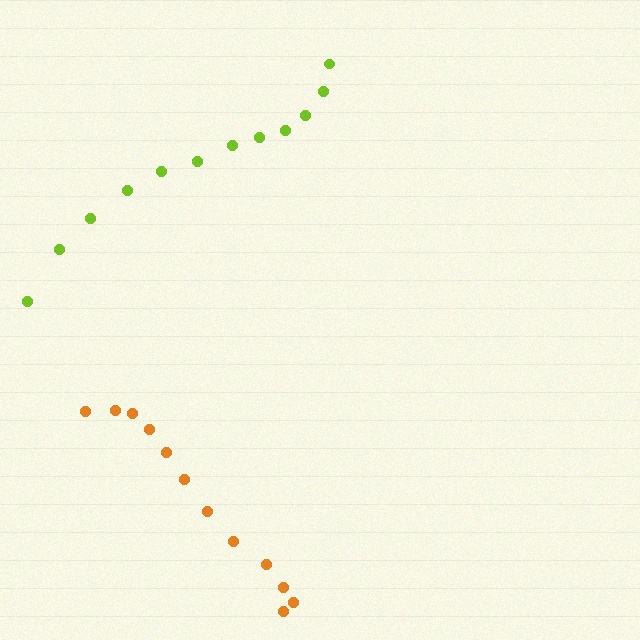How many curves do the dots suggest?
There are 2 distinct paths.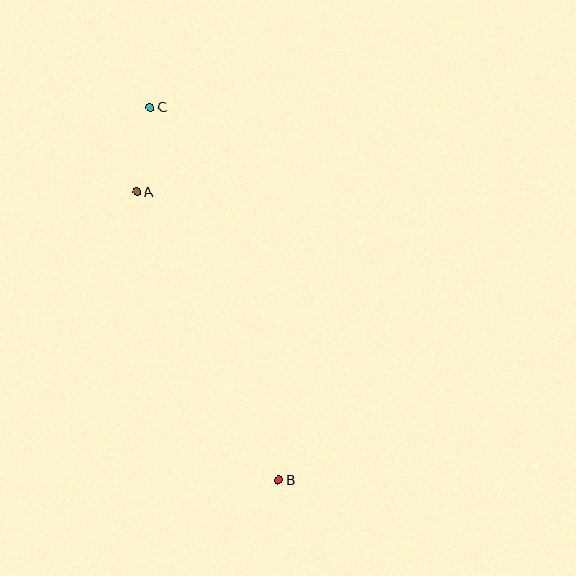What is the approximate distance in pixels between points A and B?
The distance between A and B is approximately 321 pixels.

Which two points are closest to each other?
Points A and C are closest to each other.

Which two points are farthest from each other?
Points B and C are farthest from each other.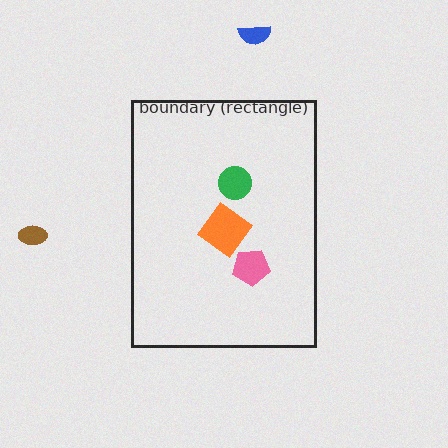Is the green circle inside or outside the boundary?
Inside.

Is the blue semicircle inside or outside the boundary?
Outside.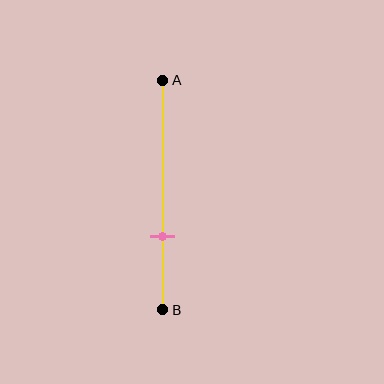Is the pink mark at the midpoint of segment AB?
No, the mark is at about 70% from A, not at the 50% midpoint.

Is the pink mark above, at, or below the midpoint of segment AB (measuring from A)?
The pink mark is below the midpoint of segment AB.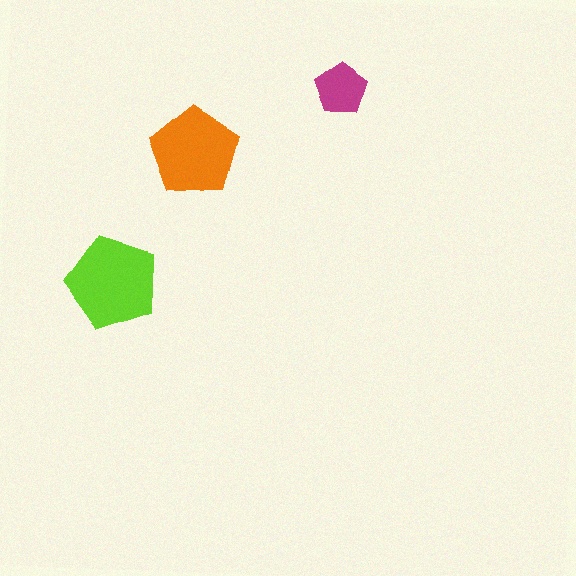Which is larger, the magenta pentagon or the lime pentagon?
The lime one.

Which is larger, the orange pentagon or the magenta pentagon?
The orange one.